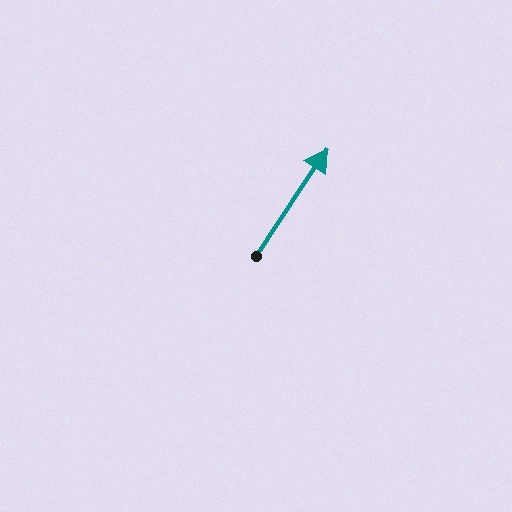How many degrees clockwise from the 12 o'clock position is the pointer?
Approximately 34 degrees.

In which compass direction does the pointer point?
Northeast.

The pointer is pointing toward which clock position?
Roughly 1 o'clock.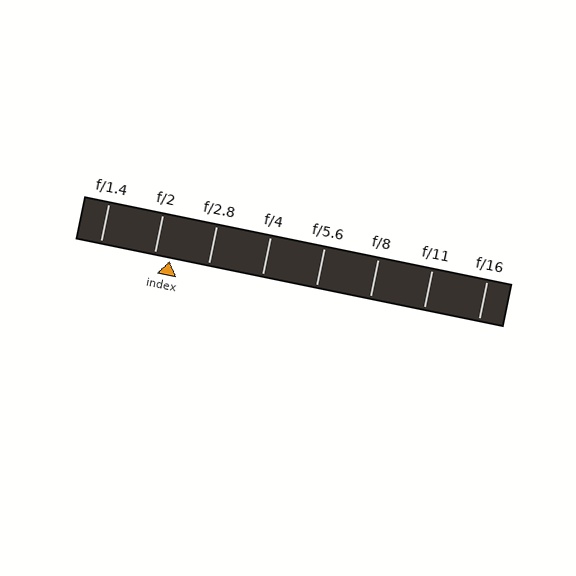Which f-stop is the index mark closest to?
The index mark is closest to f/2.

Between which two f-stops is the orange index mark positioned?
The index mark is between f/2 and f/2.8.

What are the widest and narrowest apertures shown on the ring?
The widest aperture shown is f/1.4 and the narrowest is f/16.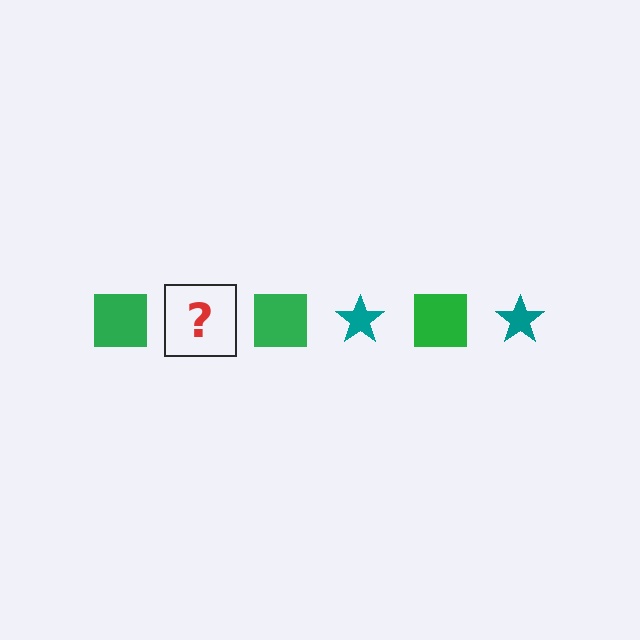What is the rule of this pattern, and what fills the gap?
The rule is that the pattern alternates between green square and teal star. The gap should be filled with a teal star.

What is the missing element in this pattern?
The missing element is a teal star.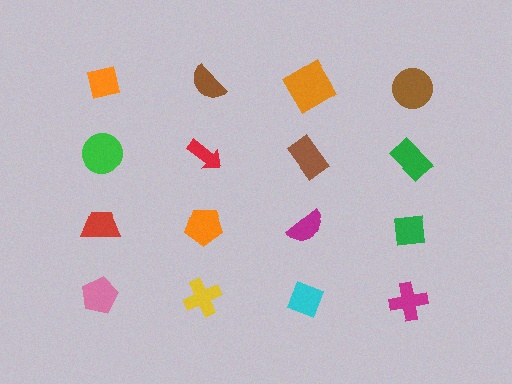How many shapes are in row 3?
4 shapes.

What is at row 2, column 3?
A brown rectangle.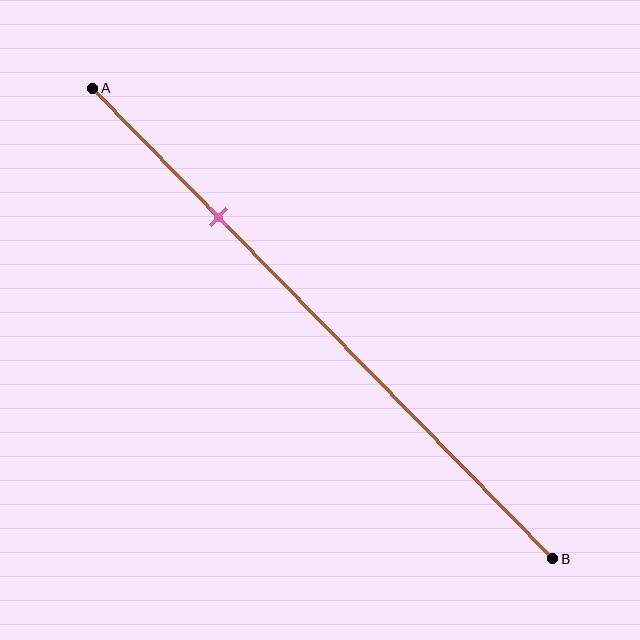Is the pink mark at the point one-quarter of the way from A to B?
Yes, the mark is approximately at the one-quarter point.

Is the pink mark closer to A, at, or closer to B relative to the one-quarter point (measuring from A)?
The pink mark is approximately at the one-quarter point of segment AB.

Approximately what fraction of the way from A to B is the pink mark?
The pink mark is approximately 25% of the way from A to B.